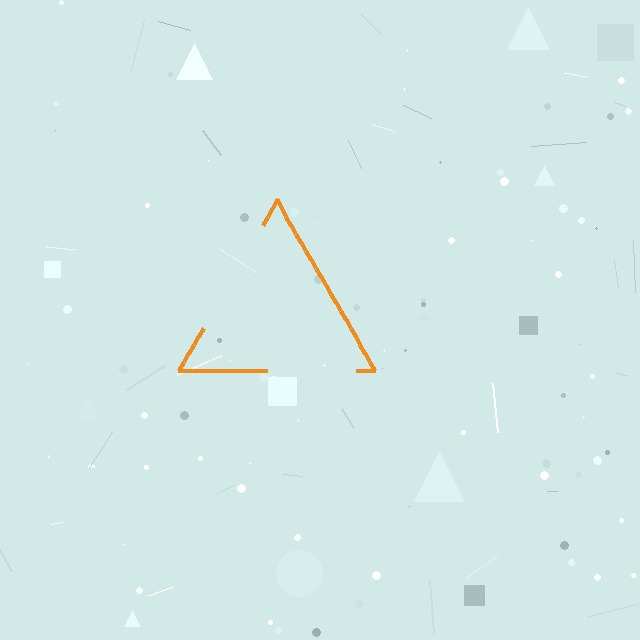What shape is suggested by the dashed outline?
The dashed outline suggests a triangle.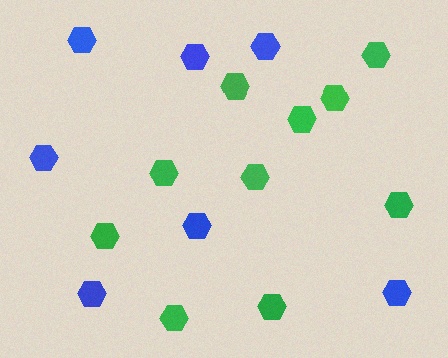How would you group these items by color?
There are 2 groups: one group of green hexagons (10) and one group of blue hexagons (7).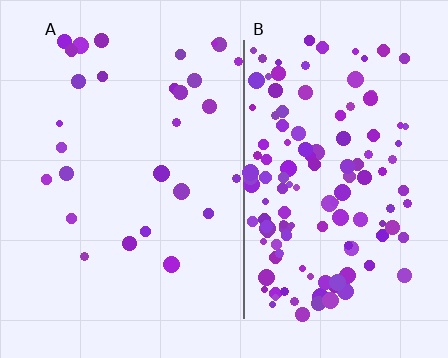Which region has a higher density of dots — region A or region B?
B (the right).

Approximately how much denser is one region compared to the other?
Approximately 4.6× — region B over region A.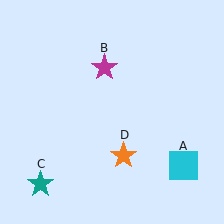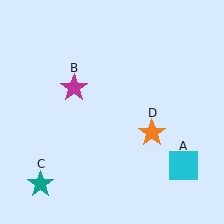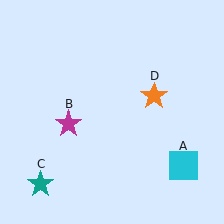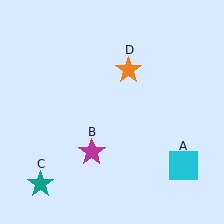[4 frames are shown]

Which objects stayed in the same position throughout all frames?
Cyan square (object A) and teal star (object C) remained stationary.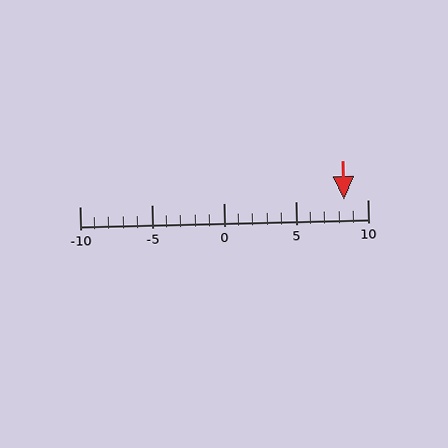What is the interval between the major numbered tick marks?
The major tick marks are spaced 5 units apart.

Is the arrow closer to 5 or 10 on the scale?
The arrow is closer to 10.